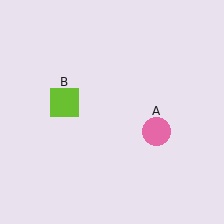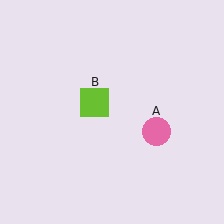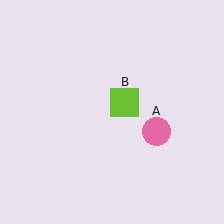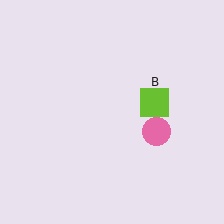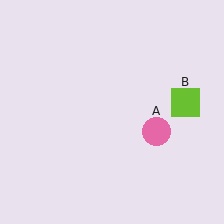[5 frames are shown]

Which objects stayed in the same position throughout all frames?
Pink circle (object A) remained stationary.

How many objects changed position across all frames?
1 object changed position: lime square (object B).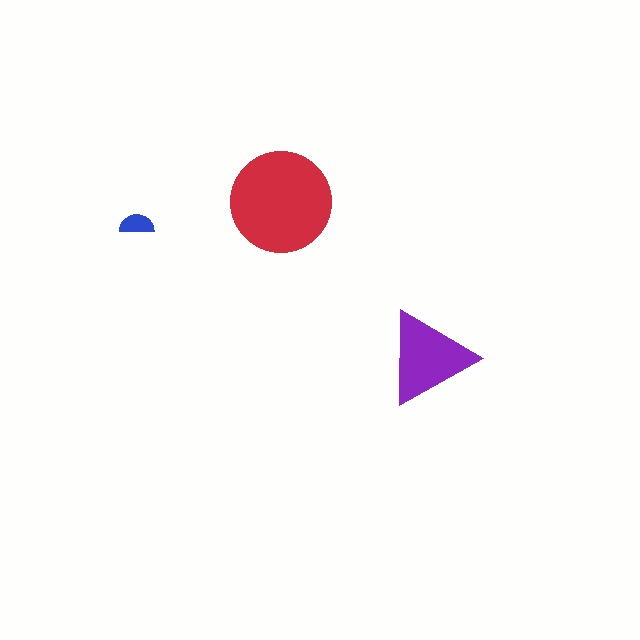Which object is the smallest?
The blue semicircle.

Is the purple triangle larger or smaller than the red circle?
Smaller.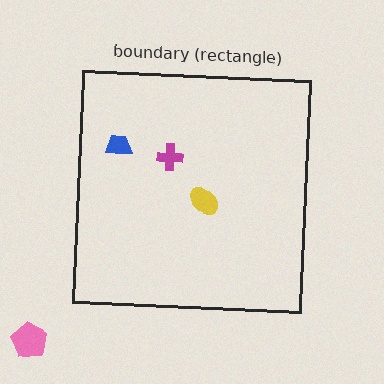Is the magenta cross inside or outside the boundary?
Inside.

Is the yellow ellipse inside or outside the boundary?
Inside.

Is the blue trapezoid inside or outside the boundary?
Inside.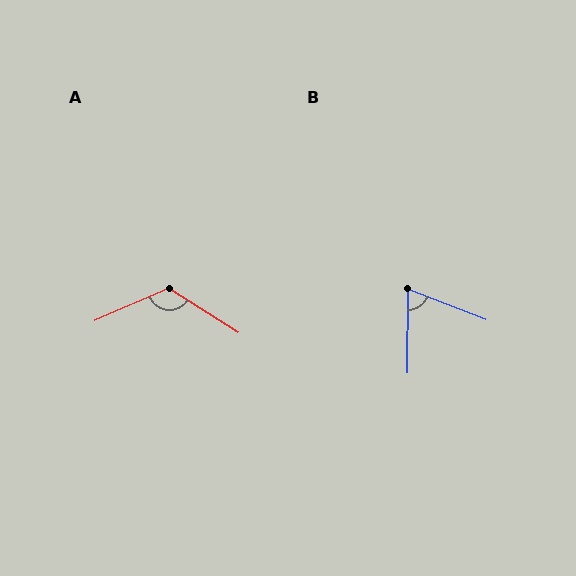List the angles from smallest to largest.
B (69°), A (124°).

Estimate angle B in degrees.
Approximately 69 degrees.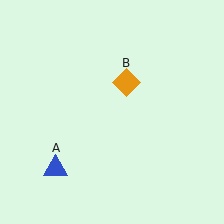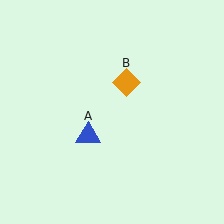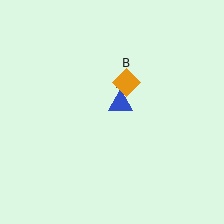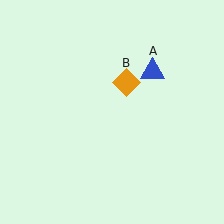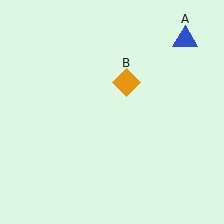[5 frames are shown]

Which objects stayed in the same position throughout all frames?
Orange diamond (object B) remained stationary.